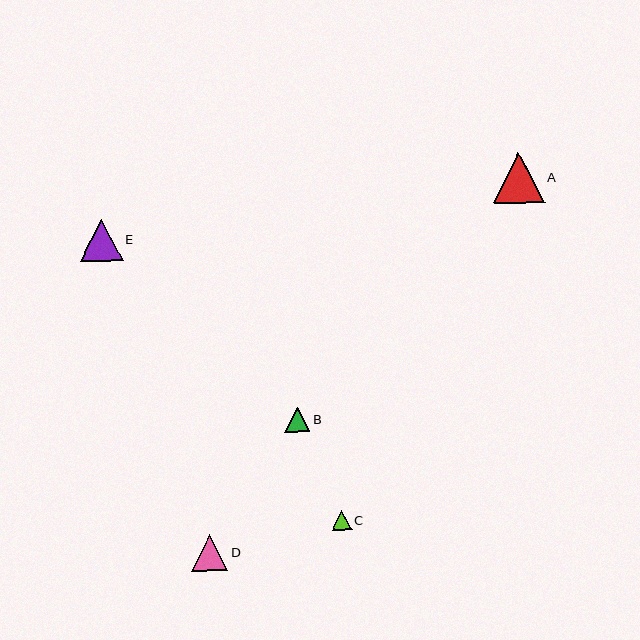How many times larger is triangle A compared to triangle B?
Triangle A is approximately 2.0 times the size of triangle B.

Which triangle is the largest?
Triangle A is the largest with a size of approximately 51 pixels.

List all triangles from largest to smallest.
From largest to smallest: A, E, D, B, C.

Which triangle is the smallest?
Triangle C is the smallest with a size of approximately 20 pixels.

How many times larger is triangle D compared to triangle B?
Triangle D is approximately 1.4 times the size of triangle B.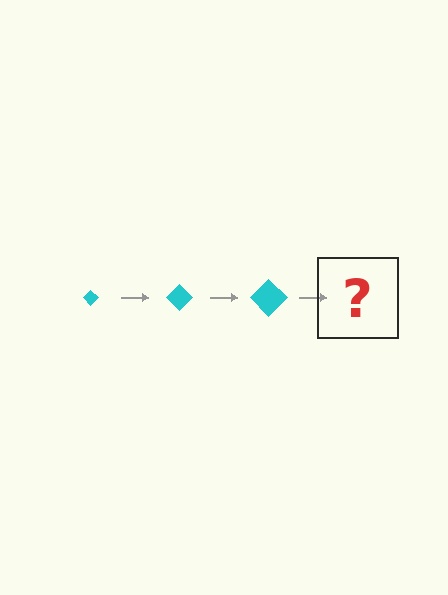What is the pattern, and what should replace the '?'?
The pattern is that the diamond gets progressively larger each step. The '?' should be a cyan diamond, larger than the previous one.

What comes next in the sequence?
The next element should be a cyan diamond, larger than the previous one.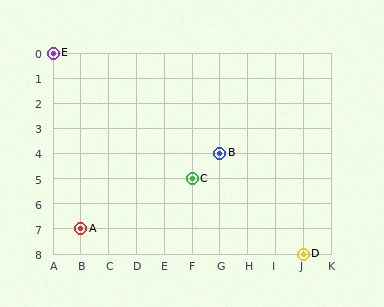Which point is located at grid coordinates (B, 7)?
Point A is at (B, 7).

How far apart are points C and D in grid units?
Points C and D are 4 columns and 3 rows apart (about 5.0 grid units diagonally).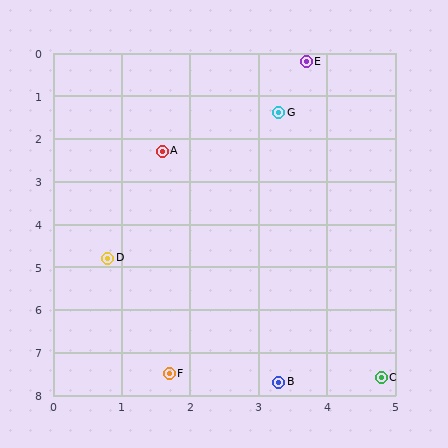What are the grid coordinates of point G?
Point G is at approximately (3.3, 1.4).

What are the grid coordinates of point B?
Point B is at approximately (3.3, 7.7).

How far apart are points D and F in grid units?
Points D and F are about 2.8 grid units apart.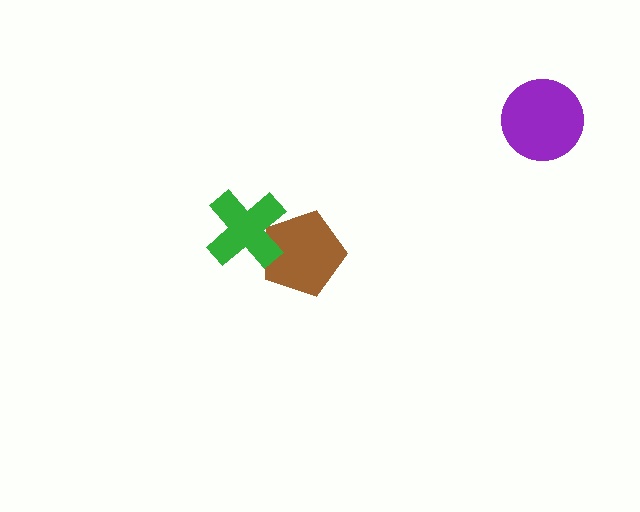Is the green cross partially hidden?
No, no other shape covers it.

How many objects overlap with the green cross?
1 object overlaps with the green cross.